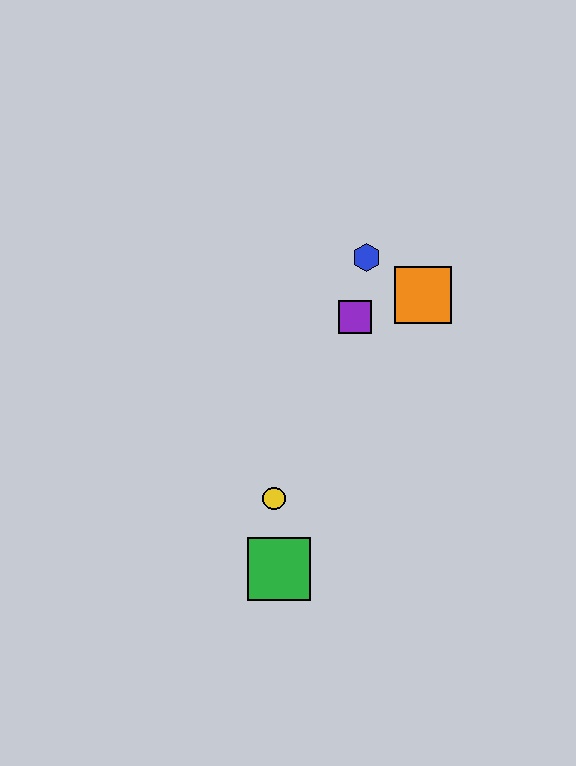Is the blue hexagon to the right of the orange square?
No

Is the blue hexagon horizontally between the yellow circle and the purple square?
No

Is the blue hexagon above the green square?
Yes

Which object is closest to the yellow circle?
The green square is closest to the yellow circle.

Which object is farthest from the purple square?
The green square is farthest from the purple square.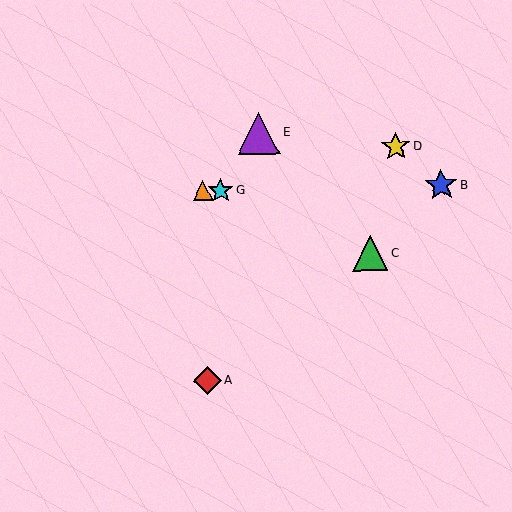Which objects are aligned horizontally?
Objects B, F, G are aligned horizontally.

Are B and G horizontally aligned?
Yes, both are at y≈185.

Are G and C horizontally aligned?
No, G is at y≈190 and C is at y≈254.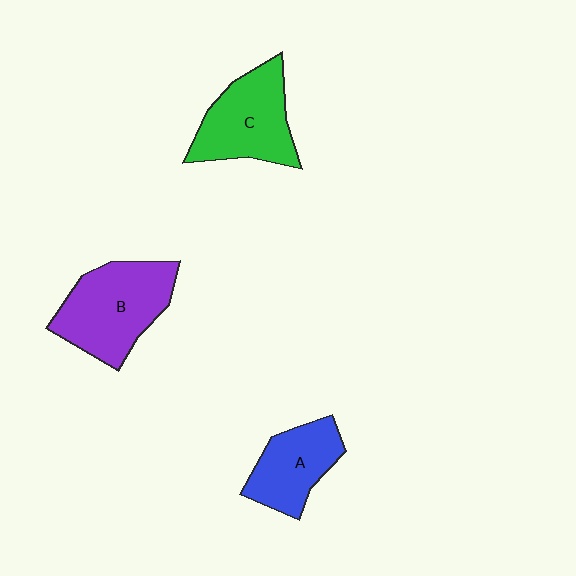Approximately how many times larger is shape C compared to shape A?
Approximately 1.3 times.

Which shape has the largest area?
Shape B (purple).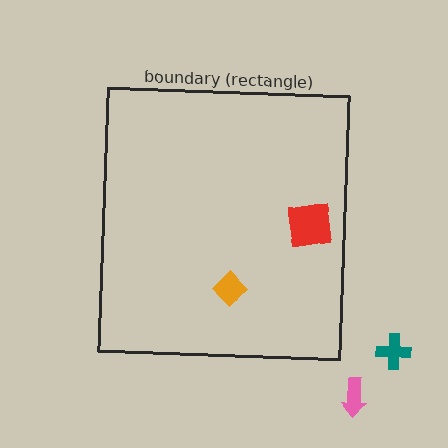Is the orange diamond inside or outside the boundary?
Inside.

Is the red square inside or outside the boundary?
Inside.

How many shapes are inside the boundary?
2 inside, 2 outside.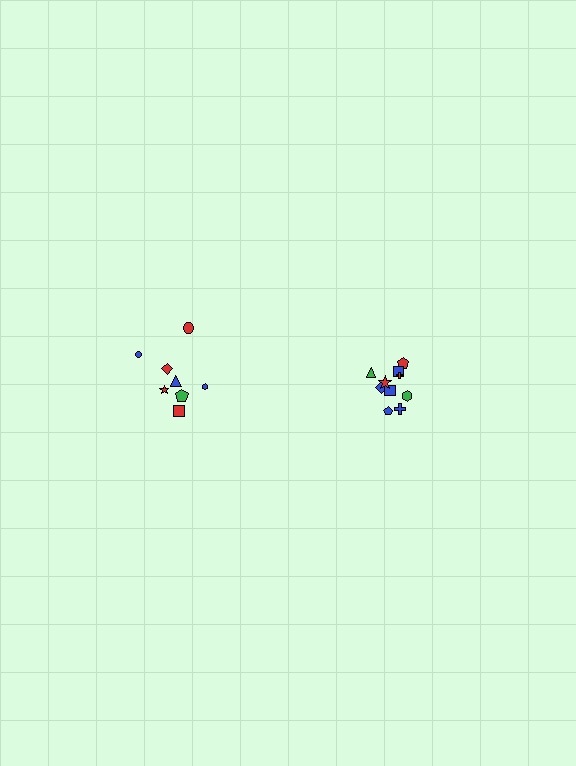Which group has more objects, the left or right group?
The right group.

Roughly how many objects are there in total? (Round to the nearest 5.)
Roughly 20 objects in total.